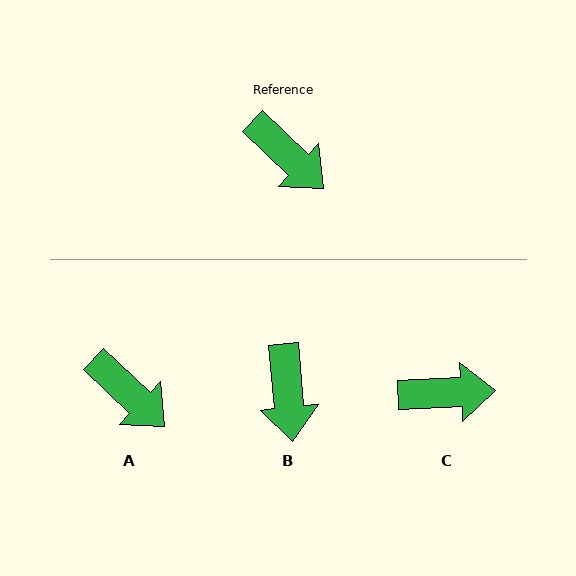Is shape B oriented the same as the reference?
No, it is off by about 42 degrees.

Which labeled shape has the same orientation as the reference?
A.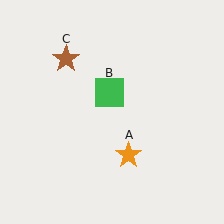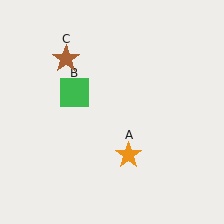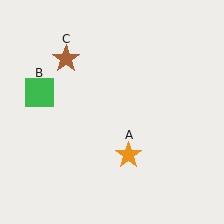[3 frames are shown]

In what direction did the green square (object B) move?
The green square (object B) moved left.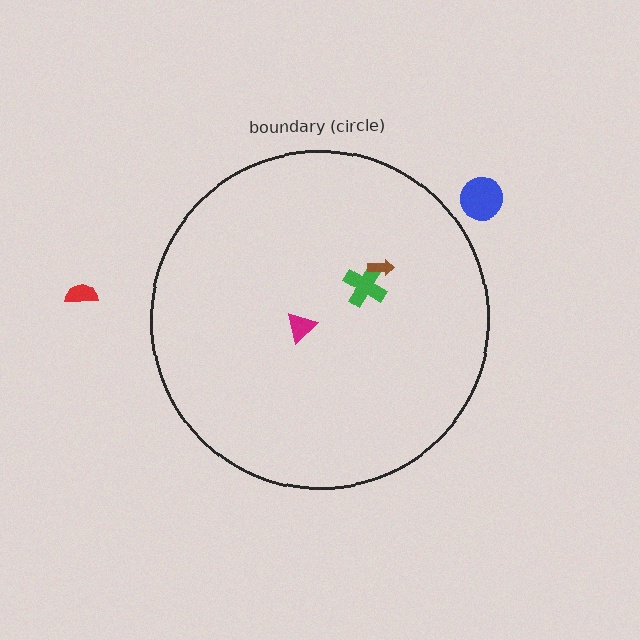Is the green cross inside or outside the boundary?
Inside.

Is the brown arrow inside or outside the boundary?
Inside.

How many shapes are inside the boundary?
3 inside, 2 outside.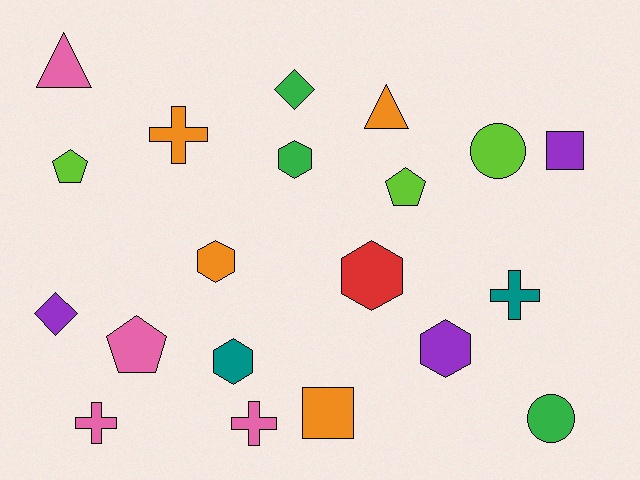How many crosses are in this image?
There are 4 crosses.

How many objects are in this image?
There are 20 objects.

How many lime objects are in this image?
There are 3 lime objects.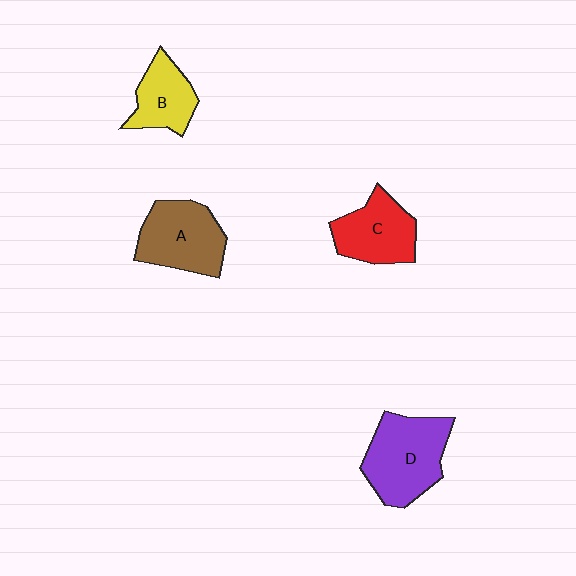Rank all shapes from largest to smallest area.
From largest to smallest: D (purple), A (brown), C (red), B (yellow).